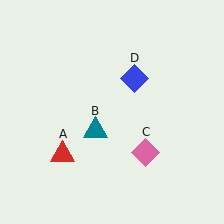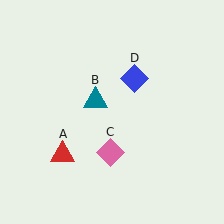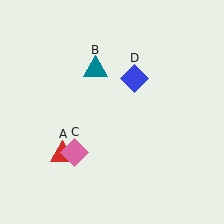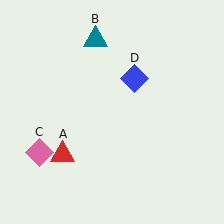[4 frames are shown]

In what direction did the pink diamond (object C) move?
The pink diamond (object C) moved left.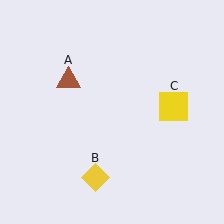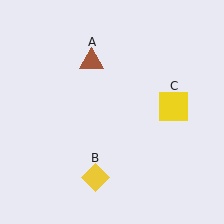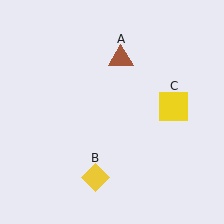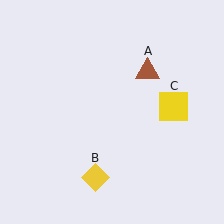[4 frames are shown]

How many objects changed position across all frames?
1 object changed position: brown triangle (object A).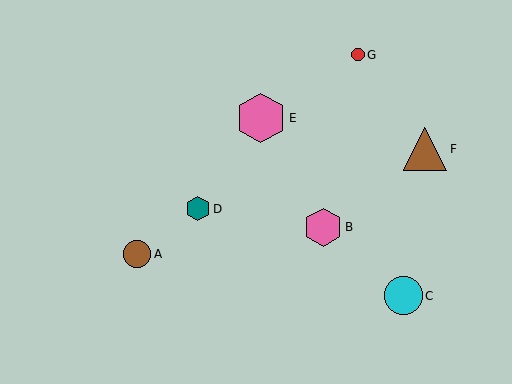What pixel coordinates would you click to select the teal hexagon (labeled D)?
Click at (198, 209) to select the teal hexagon D.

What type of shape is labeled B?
Shape B is a pink hexagon.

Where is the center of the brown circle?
The center of the brown circle is at (137, 254).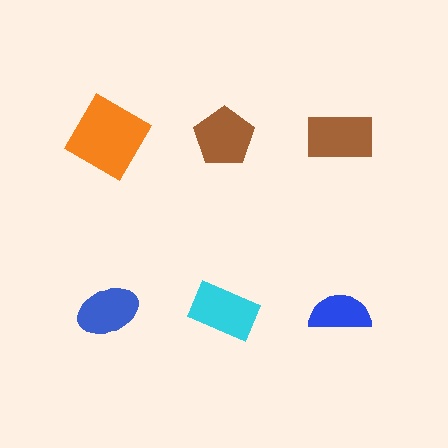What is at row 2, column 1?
A blue ellipse.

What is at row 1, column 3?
A brown rectangle.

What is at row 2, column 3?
A blue semicircle.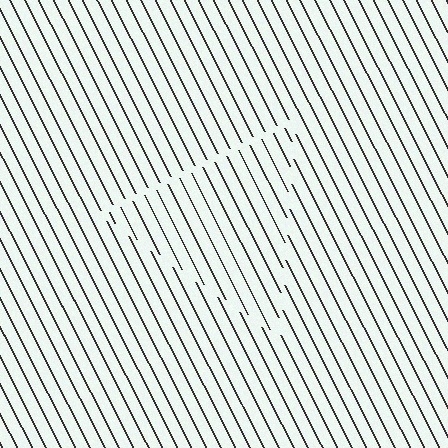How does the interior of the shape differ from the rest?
The interior of the shape contains the same grating, shifted by half a period — the contour is defined by the phase discontinuity where line-ends from the inner and outer gratings abut.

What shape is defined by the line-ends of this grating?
An illusory triangle. The interior of the shape contains the same grating, shifted by half a period — the contour is defined by the phase discontinuity where line-ends from the inner and outer gratings abut.